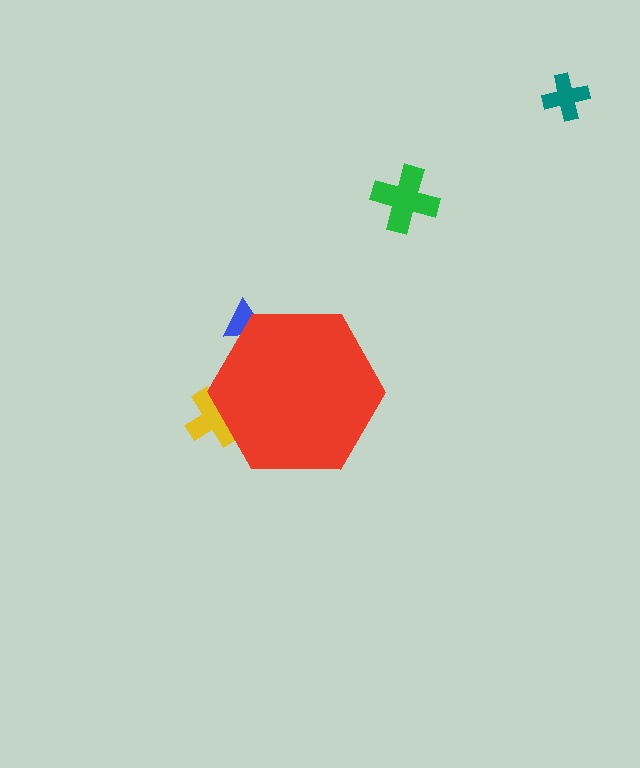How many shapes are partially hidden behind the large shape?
2 shapes are partially hidden.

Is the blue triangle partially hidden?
Yes, the blue triangle is partially hidden behind the red hexagon.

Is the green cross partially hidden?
No, the green cross is fully visible.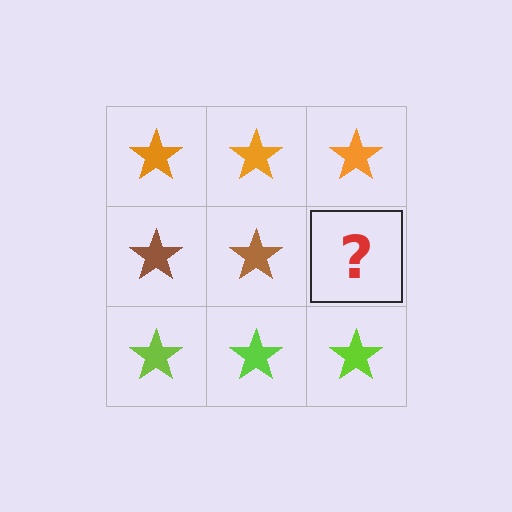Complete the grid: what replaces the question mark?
The question mark should be replaced with a brown star.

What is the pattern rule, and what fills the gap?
The rule is that each row has a consistent color. The gap should be filled with a brown star.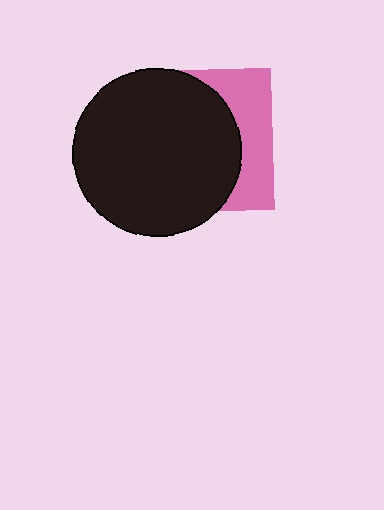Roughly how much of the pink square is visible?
A small part of it is visible (roughly 31%).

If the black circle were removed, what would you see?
You would see the complete pink square.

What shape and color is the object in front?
The object in front is a black circle.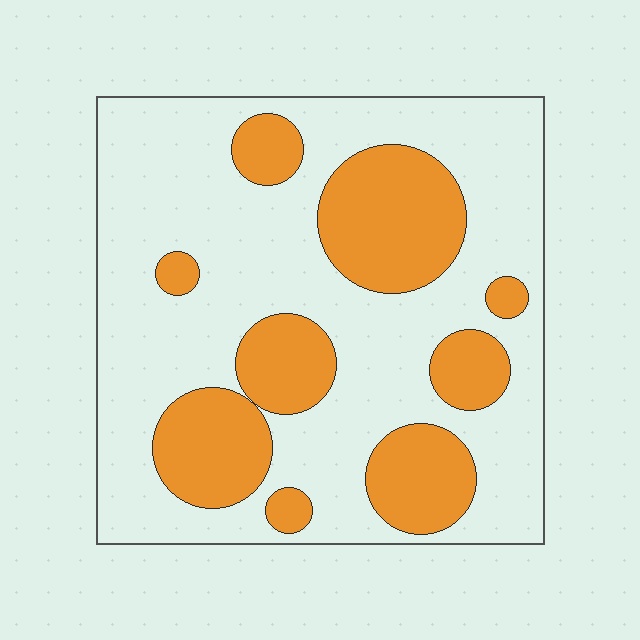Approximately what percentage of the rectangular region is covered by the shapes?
Approximately 30%.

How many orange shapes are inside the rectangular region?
9.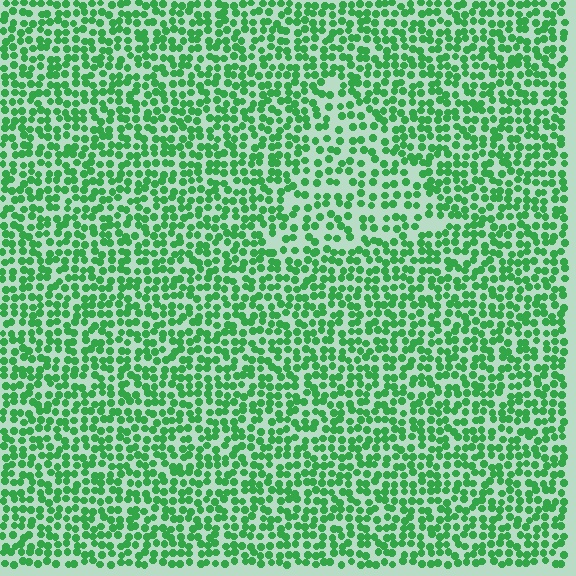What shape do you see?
I see a triangle.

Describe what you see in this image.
The image contains small green elements arranged at two different densities. A triangle-shaped region is visible where the elements are less densely packed than the surrounding area.